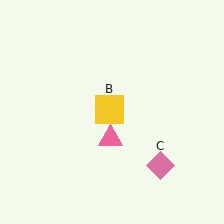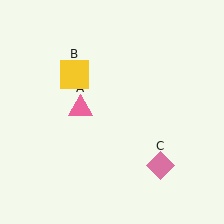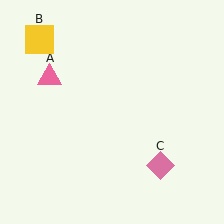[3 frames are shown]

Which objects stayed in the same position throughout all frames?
Pink diamond (object C) remained stationary.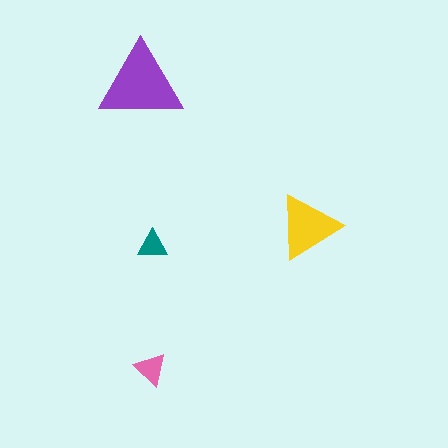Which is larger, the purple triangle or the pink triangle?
The purple one.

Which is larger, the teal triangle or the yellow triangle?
The yellow one.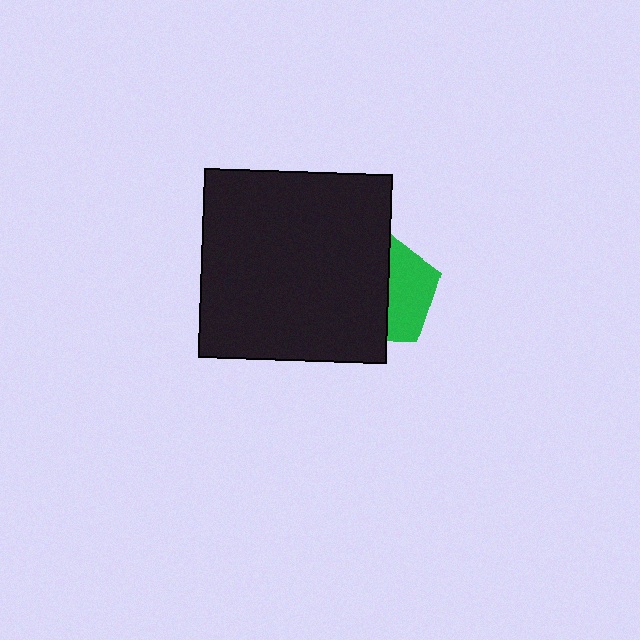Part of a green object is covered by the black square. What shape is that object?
It is a pentagon.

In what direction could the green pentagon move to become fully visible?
The green pentagon could move right. That would shift it out from behind the black square entirely.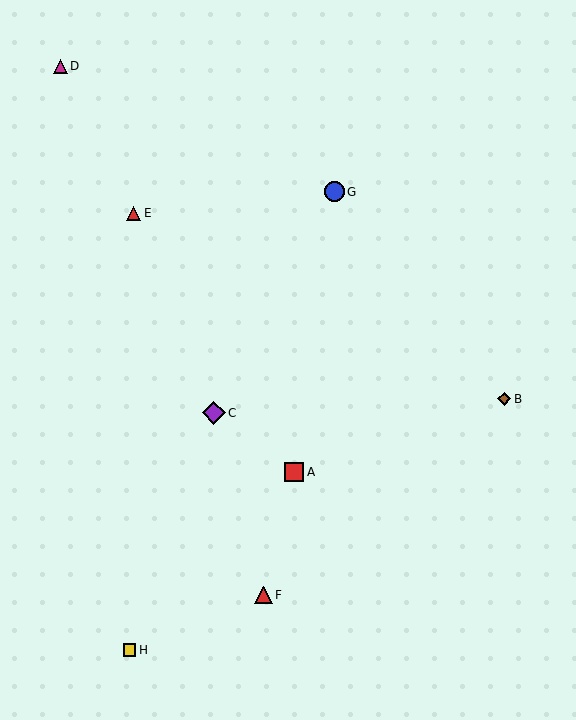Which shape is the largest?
The purple diamond (labeled C) is the largest.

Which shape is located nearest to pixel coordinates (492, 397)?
The brown diamond (labeled B) at (504, 399) is nearest to that location.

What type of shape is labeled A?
Shape A is a red square.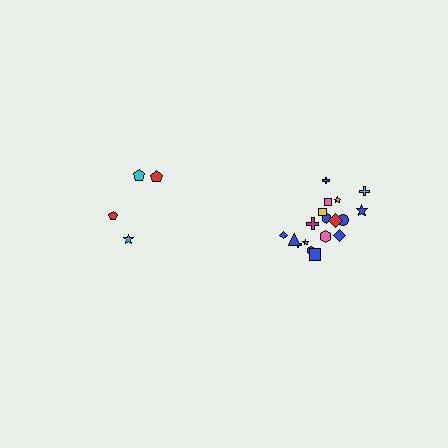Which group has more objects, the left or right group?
The right group.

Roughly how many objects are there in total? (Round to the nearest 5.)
Roughly 20 objects in total.